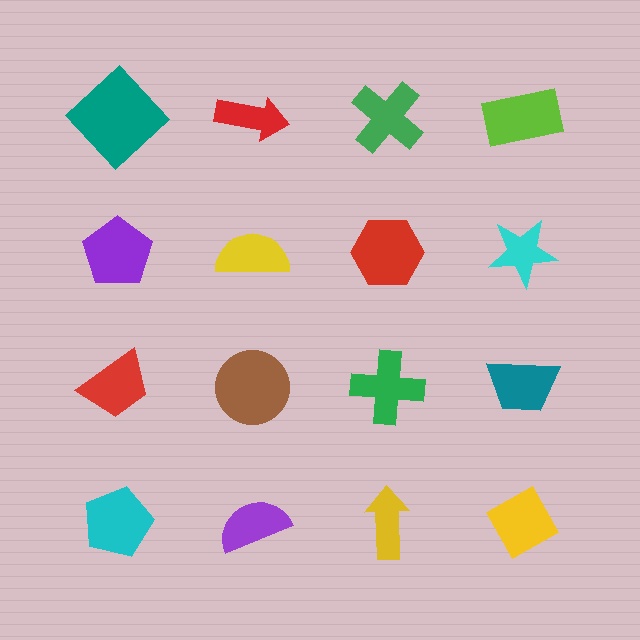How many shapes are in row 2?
4 shapes.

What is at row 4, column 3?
A yellow arrow.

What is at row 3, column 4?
A teal trapezoid.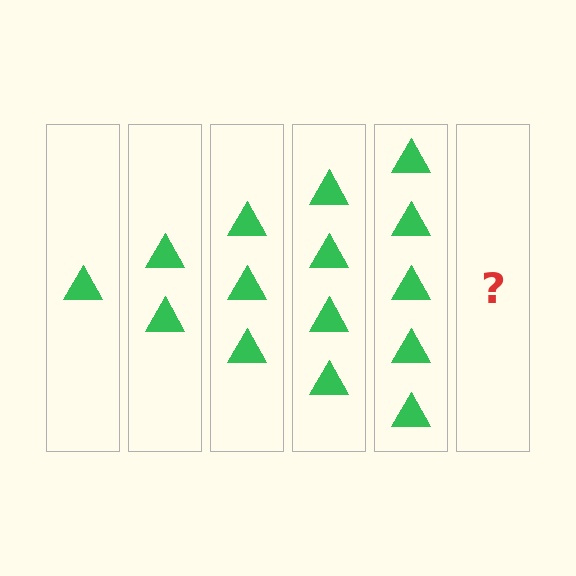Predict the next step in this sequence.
The next step is 6 triangles.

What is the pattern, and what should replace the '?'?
The pattern is that each step adds one more triangle. The '?' should be 6 triangles.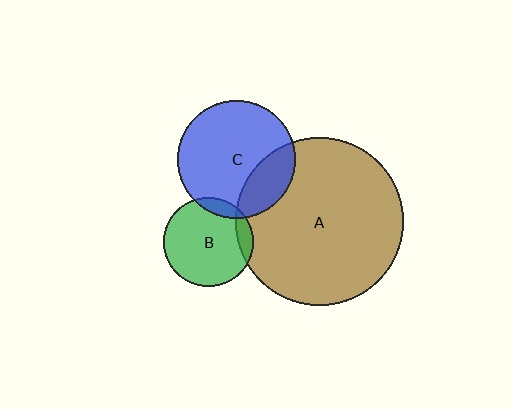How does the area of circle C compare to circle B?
Approximately 1.7 times.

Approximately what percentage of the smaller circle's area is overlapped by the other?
Approximately 10%.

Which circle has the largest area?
Circle A (brown).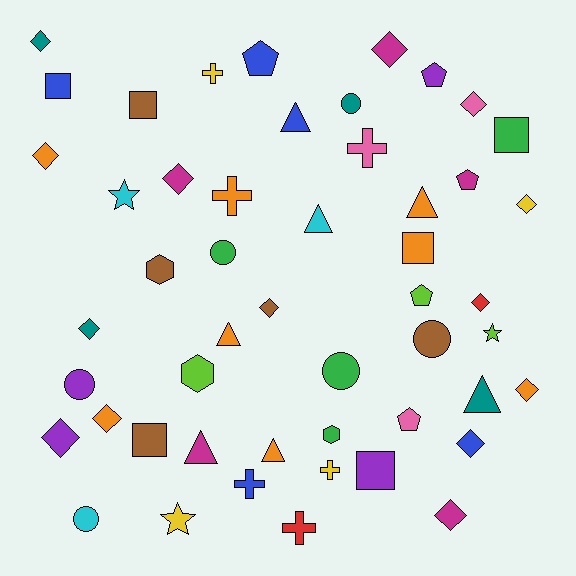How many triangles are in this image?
There are 7 triangles.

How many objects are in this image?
There are 50 objects.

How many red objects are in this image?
There are 2 red objects.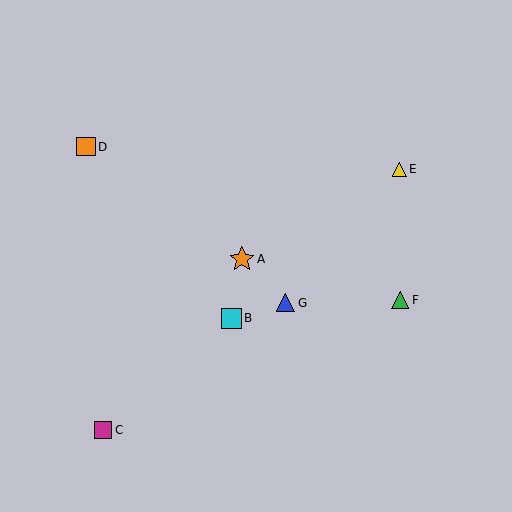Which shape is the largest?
The orange star (labeled A) is the largest.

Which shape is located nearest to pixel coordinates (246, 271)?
The orange star (labeled A) at (242, 259) is nearest to that location.